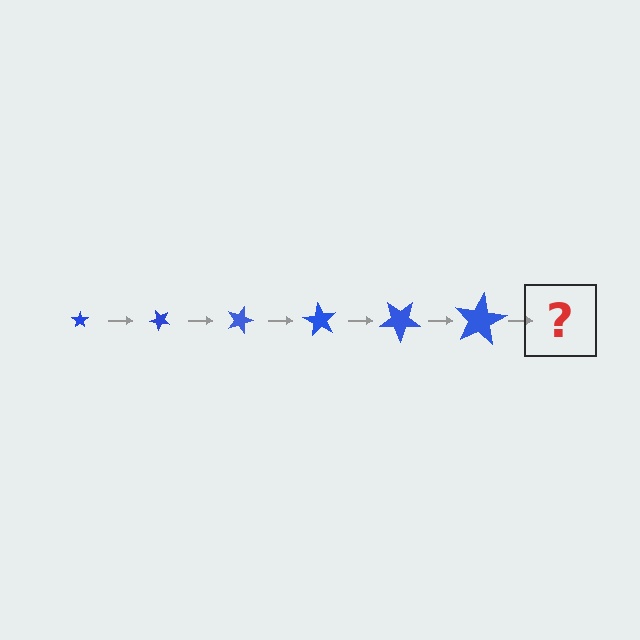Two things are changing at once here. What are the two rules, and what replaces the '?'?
The two rules are that the star grows larger each step and it rotates 45 degrees each step. The '?' should be a star, larger than the previous one and rotated 270 degrees from the start.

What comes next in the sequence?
The next element should be a star, larger than the previous one and rotated 270 degrees from the start.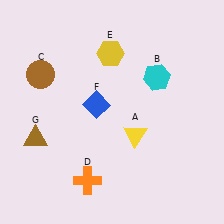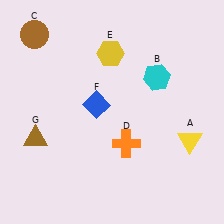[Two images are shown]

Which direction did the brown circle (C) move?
The brown circle (C) moved up.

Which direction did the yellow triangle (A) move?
The yellow triangle (A) moved right.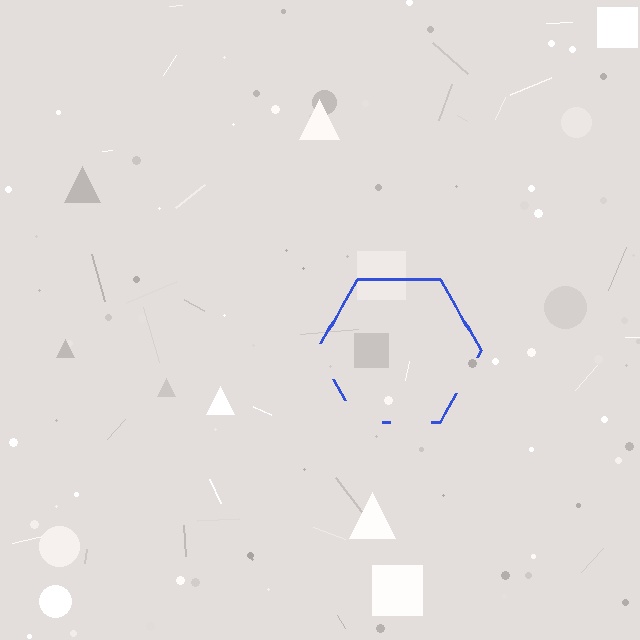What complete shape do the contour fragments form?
The contour fragments form a hexagon.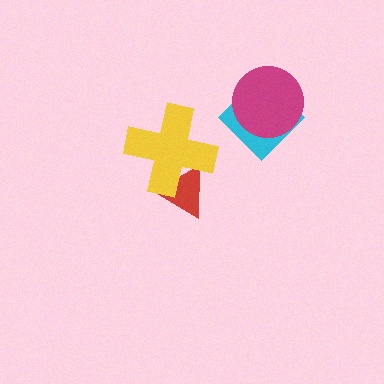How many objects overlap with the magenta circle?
1 object overlaps with the magenta circle.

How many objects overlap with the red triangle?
1 object overlaps with the red triangle.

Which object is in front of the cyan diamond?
The magenta circle is in front of the cyan diamond.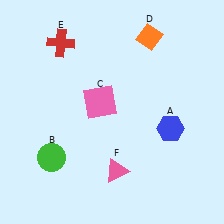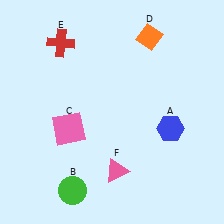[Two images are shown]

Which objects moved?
The objects that moved are: the green circle (B), the pink square (C).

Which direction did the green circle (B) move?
The green circle (B) moved down.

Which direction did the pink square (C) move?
The pink square (C) moved left.